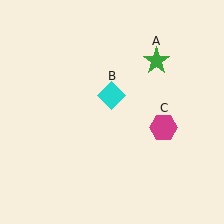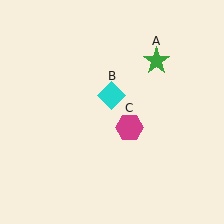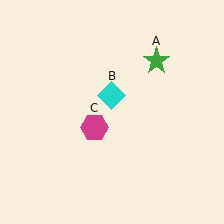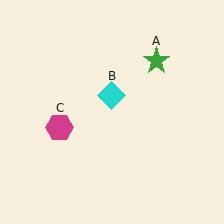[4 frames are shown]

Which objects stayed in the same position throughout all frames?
Green star (object A) and cyan diamond (object B) remained stationary.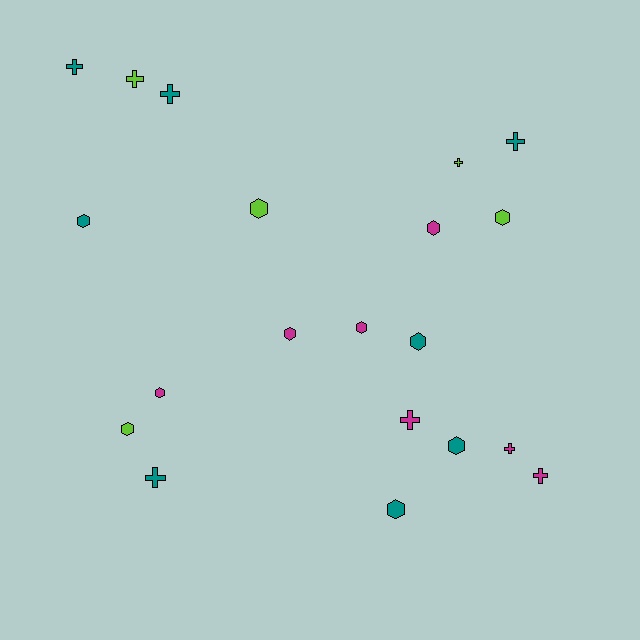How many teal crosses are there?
There are 4 teal crosses.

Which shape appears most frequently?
Hexagon, with 11 objects.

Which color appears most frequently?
Teal, with 8 objects.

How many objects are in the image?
There are 20 objects.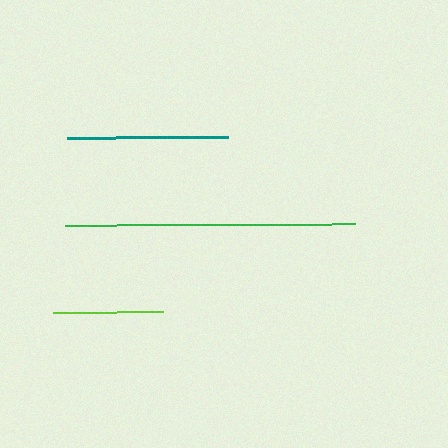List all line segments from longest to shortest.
From longest to shortest: green, teal, lime.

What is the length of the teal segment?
The teal segment is approximately 161 pixels long.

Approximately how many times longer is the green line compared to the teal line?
The green line is approximately 1.8 times the length of the teal line.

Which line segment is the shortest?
The lime line is the shortest at approximately 110 pixels.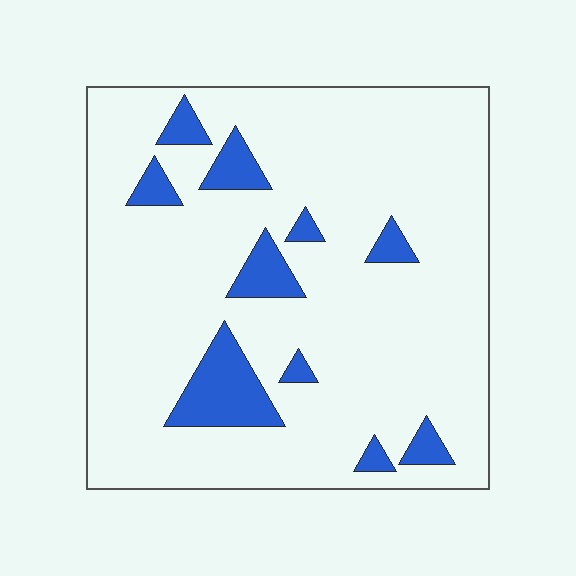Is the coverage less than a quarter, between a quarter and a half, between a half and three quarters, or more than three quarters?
Less than a quarter.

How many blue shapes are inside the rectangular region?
10.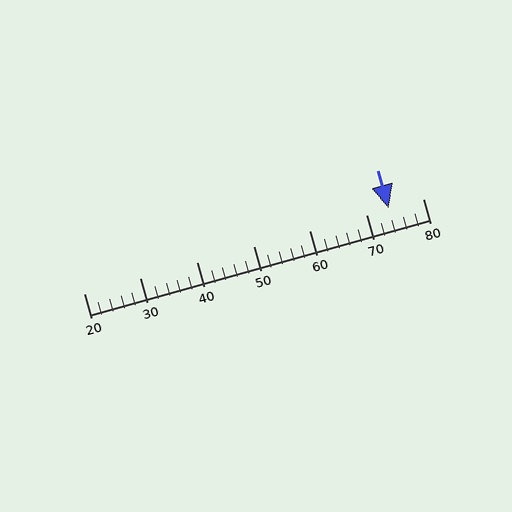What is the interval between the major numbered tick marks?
The major tick marks are spaced 10 units apart.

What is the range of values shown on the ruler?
The ruler shows values from 20 to 80.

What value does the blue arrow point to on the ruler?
The blue arrow points to approximately 74.